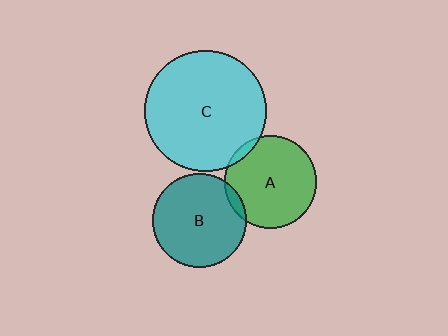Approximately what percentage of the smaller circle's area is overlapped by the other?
Approximately 5%.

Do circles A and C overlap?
Yes.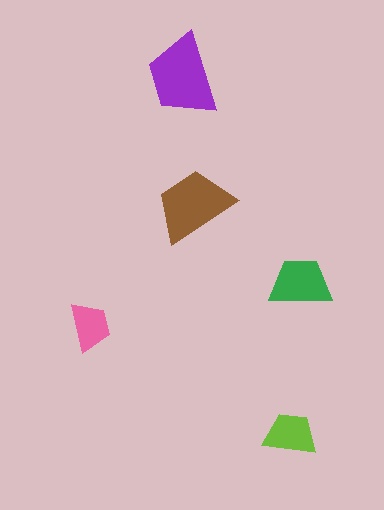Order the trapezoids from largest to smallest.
the purple one, the brown one, the green one, the lime one, the pink one.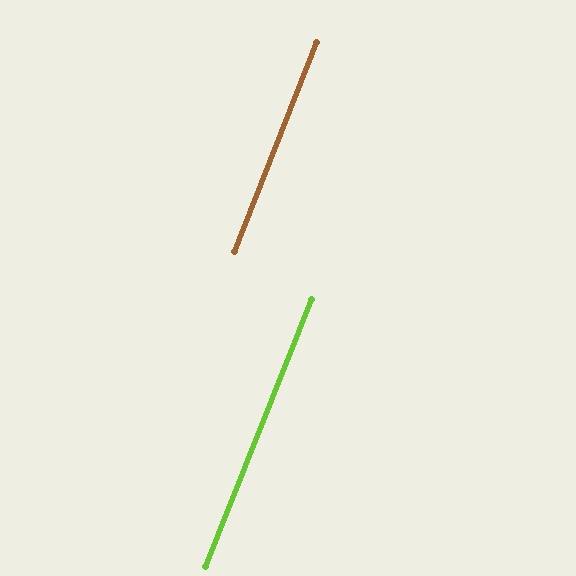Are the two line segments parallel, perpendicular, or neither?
Parallel — their directions differ by only 0.3°.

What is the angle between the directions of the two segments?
Approximately 0 degrees.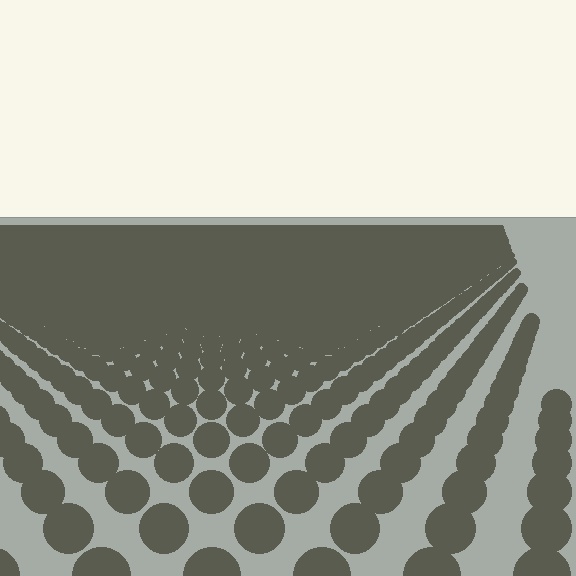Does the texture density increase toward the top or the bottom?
Density increases toward the top.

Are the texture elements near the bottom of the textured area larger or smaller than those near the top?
Larger. Near the bottom, elements are closer to the viewer and appear at a bigger on-screen size.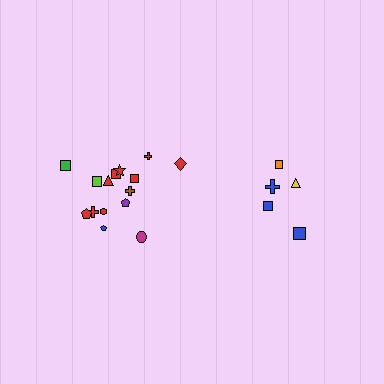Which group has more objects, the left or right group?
The left group.